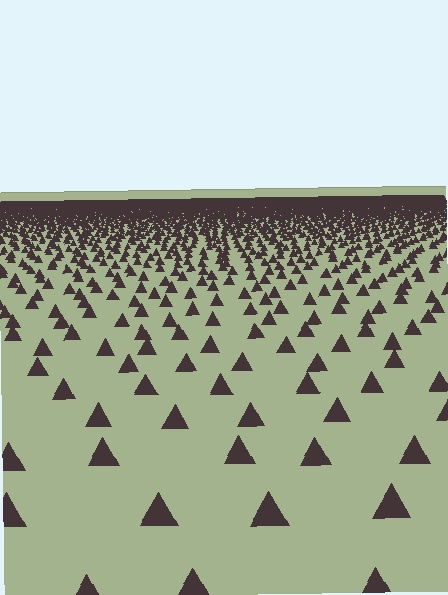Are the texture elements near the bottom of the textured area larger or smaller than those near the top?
Larger. Near the bottom, elements are closer to the viewer and appear at a bigger on-screen size.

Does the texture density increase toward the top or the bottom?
Density increases toward the top.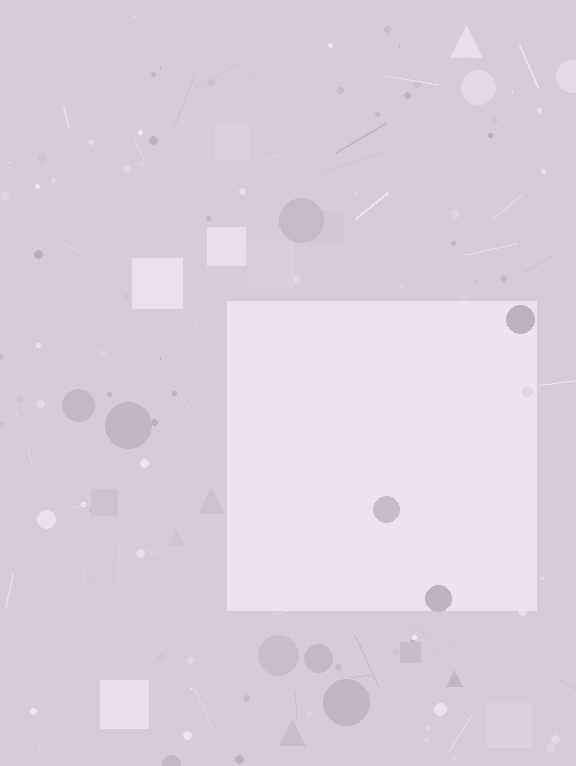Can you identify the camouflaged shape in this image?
The camouflaged shape is a square.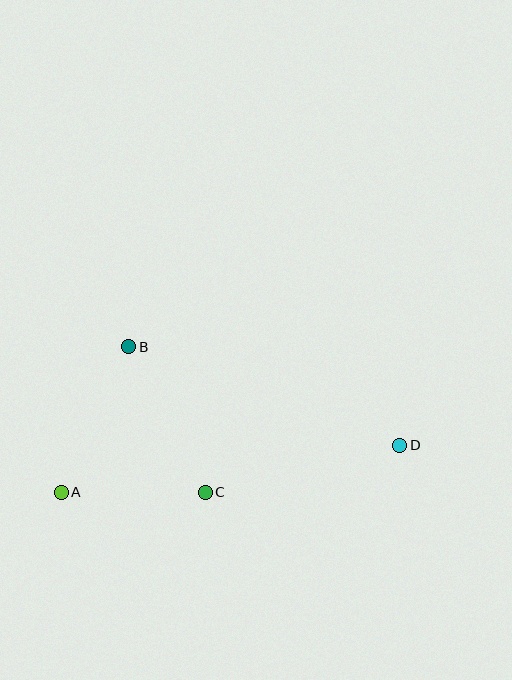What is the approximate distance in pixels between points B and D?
The distance between B and D is approximately 289 pixels.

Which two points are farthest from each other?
Points A and D are farthest from each other.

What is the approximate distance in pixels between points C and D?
The distance between C and D is approximately 200 pixels.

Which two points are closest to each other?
Points A and C are closest to each other.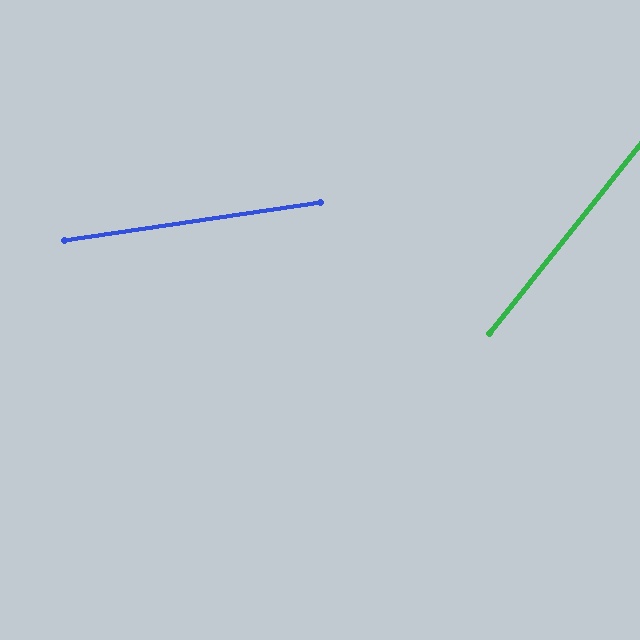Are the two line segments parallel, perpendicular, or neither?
Neither parallel nor perpendicular — they differ by about 43°.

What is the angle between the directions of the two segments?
Approximately 43 degrees.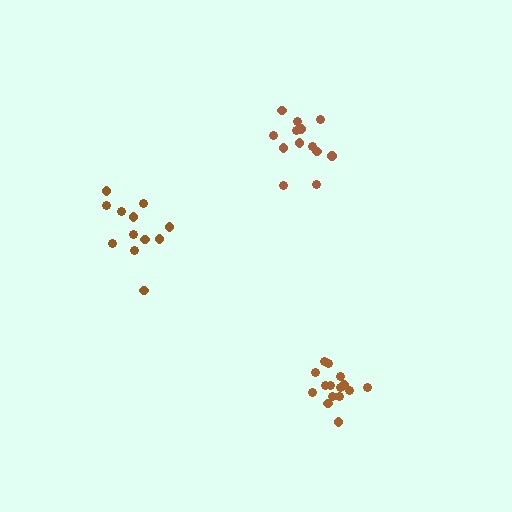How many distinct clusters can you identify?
There are 3 distinct clusters.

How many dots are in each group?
Group 1: 13 dots, Group 2: 12 dots, Group 3: 15 dots (40 total).